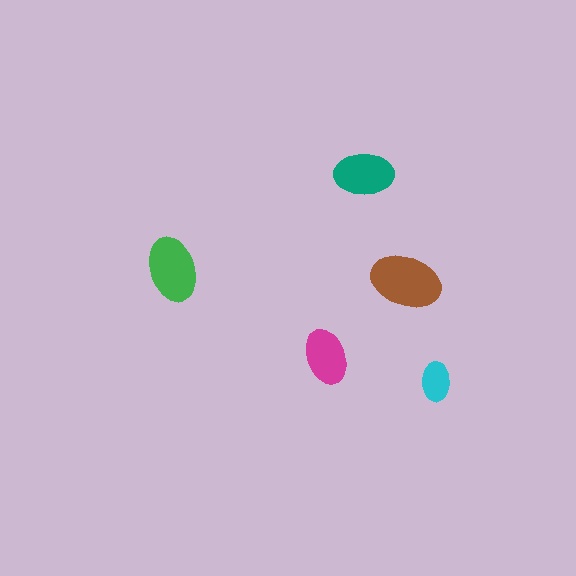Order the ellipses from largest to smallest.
the brown one, the green one, the teal one, the magenta one, the cyan one.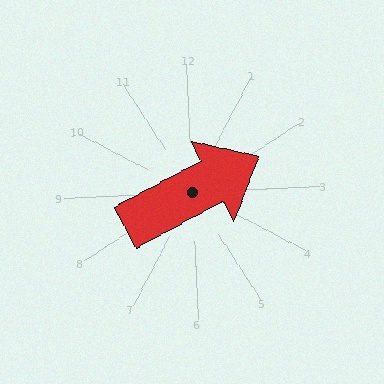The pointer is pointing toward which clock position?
Roughly 2 o'clock.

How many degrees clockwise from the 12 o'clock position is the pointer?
Approximately 65 degrees.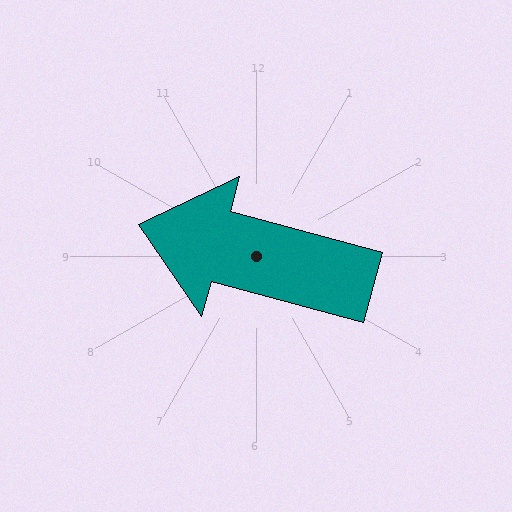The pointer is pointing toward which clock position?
Roughly 10 o'clock.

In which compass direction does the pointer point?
West.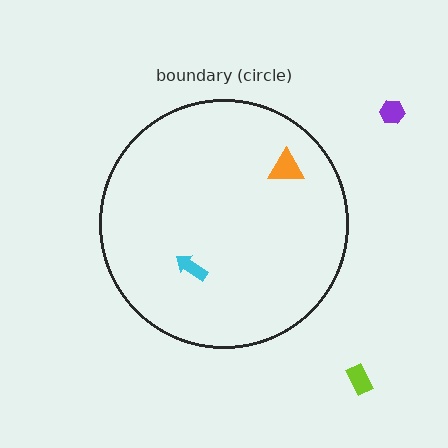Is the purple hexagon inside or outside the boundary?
Outside.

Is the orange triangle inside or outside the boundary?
Inside.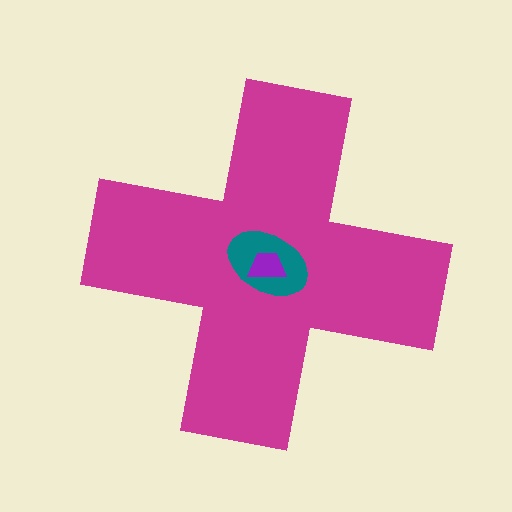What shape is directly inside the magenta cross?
The teal ellipse.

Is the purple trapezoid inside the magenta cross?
Yes.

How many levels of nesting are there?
3.